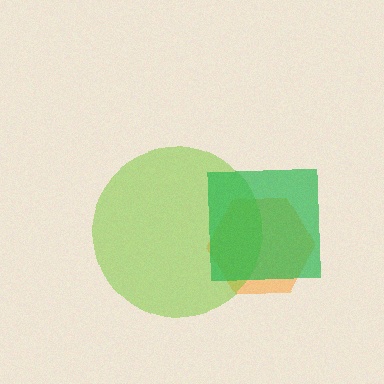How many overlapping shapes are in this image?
There are 3 overlapping shapes in the image.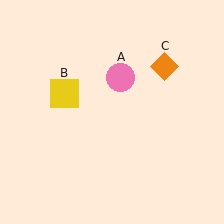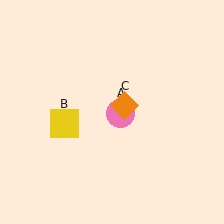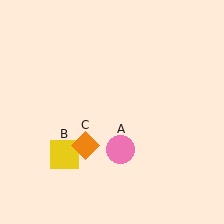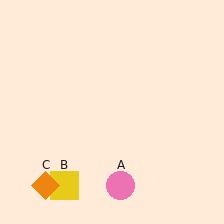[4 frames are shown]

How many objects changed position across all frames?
3 objects changed position: pink circle (object A), yellow square (object B), orange diamond (object C).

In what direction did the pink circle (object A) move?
The pink circle (object A) moved down.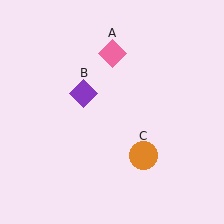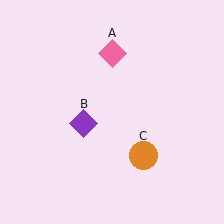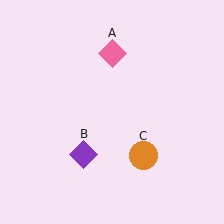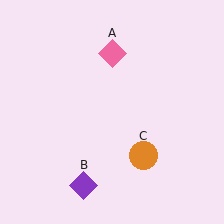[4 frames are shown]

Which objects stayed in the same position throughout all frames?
Pink diamond (object A) and orange circle (object C) remained stationary.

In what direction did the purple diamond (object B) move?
The purple diamond (object B) moved down.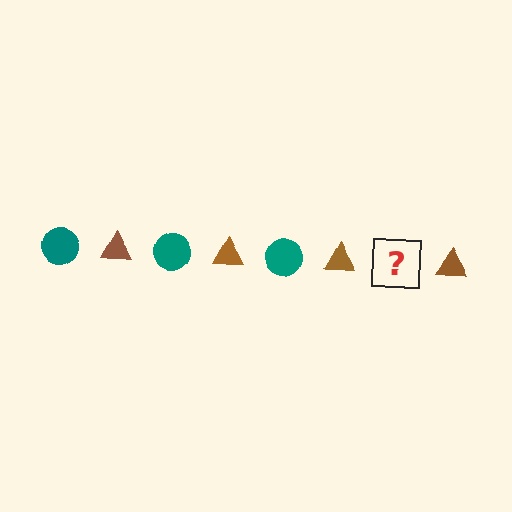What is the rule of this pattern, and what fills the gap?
The rule is that the pattern alternates between teal circle and brown triangle. The gap should be filled with a teal circle.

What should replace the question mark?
The question mark should be replaced with a teal circle.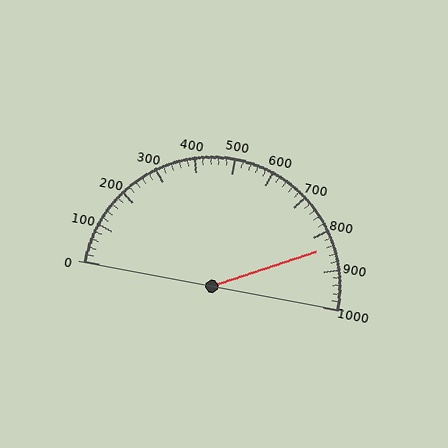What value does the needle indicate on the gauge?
The needle indicates approximately 840.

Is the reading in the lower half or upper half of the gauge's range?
The reading is in the upper half of the range (0 to 1000).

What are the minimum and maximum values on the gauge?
The gauge ranges from 0 to 1000.